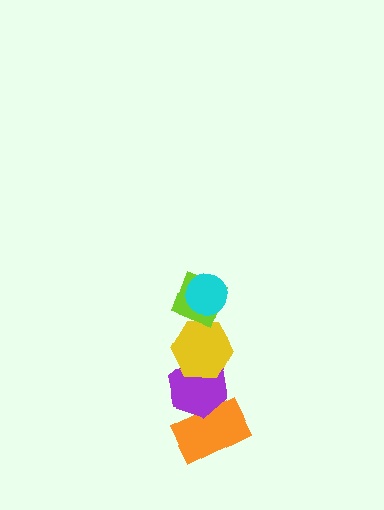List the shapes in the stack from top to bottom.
From top to bottom: the cyan circle, the lime diamond, the yellow hexagon, the purple hexagon, the orange rectangle.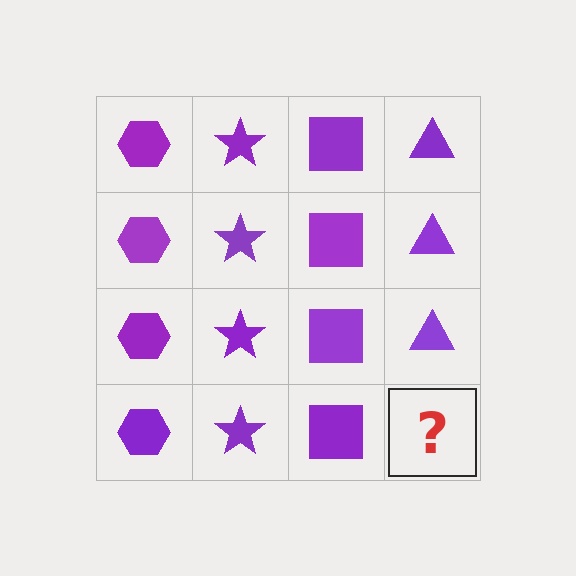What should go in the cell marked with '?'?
The missing cell should contain a purple triangle.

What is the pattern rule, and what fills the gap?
The rule is that each column has a consistent shape. The gap should be filled with a purple triangle.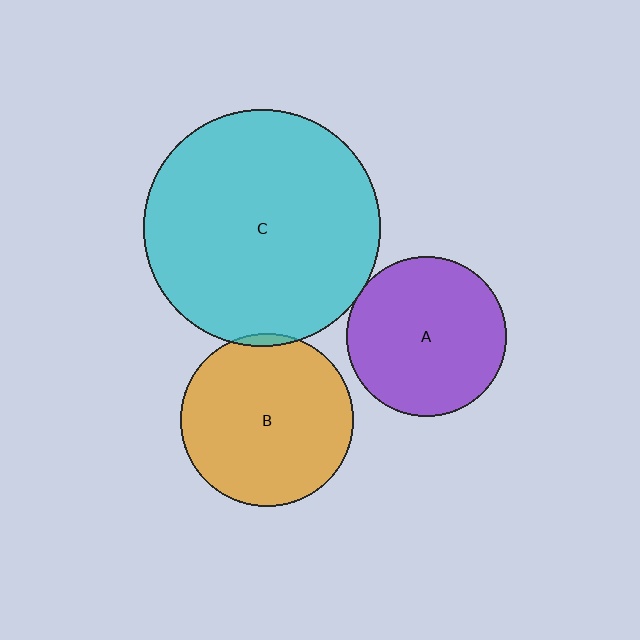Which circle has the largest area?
Circle C (cyan).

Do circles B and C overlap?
Yes.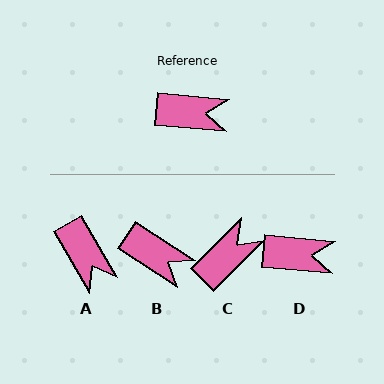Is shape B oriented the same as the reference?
No, it is off by about 27 degrees.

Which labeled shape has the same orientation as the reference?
D.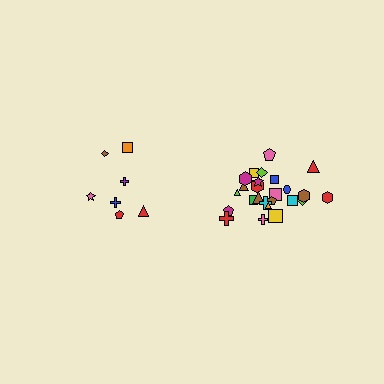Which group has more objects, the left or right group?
The right group.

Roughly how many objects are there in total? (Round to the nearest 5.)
Roughly 30 objects in total.